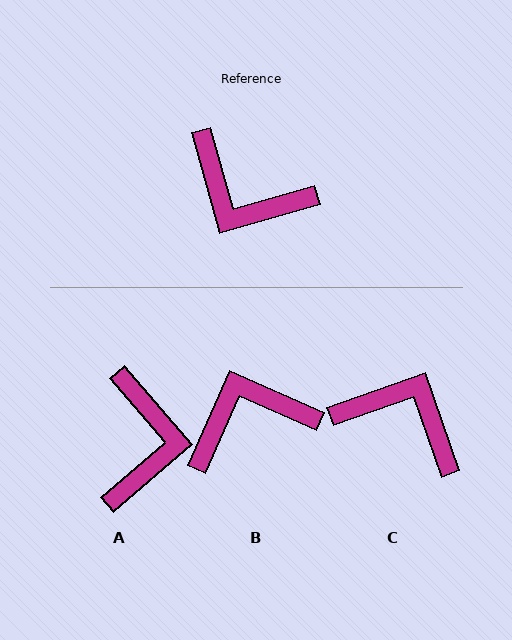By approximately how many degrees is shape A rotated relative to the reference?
Approximately 115 degrees counter-clockwise.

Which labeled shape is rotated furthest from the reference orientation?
C, about 176 degrees away.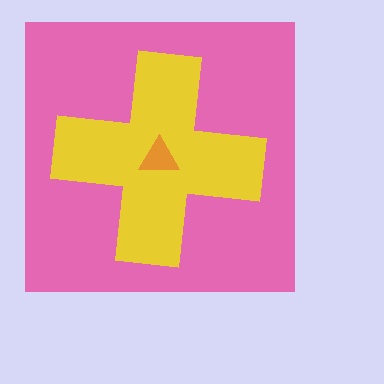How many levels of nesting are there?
3.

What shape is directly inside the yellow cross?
The orange triangle.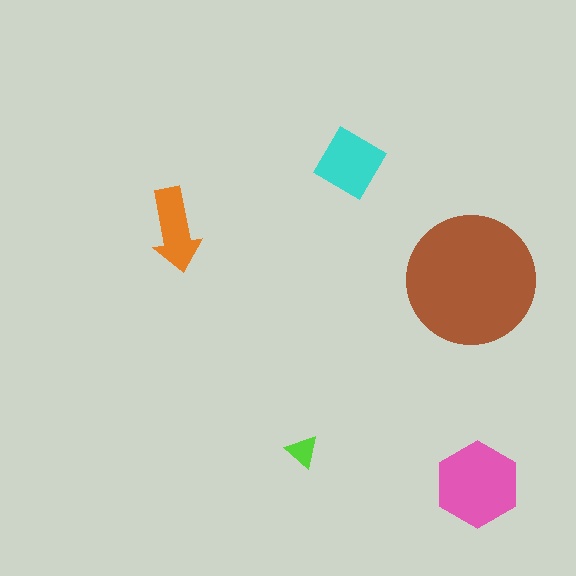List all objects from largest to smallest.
The brown circle, the pink hexagon, the cyan diamond, the orange arrow, the lime triangle.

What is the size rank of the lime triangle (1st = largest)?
5th.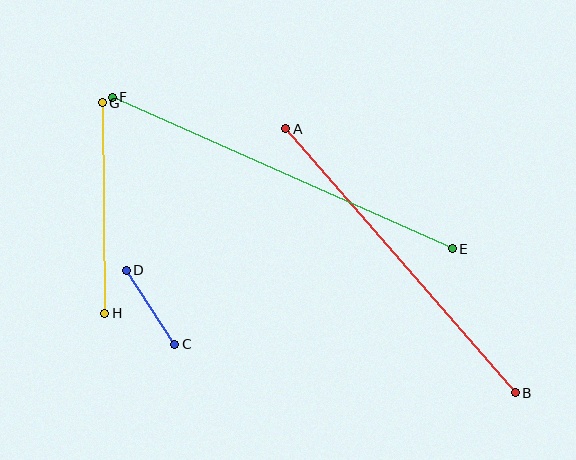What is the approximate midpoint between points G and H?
The midpoint is at approximately (103, 208) pixels.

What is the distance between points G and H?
The distance is approximately 211 pixels.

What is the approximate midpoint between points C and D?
The midpoint is at approximately (150, 307) pixels.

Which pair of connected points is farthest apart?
Points E and F are farthest apart.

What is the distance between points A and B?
The distance is approximately 350 pixels.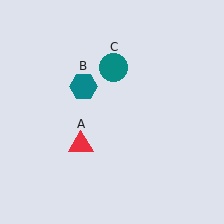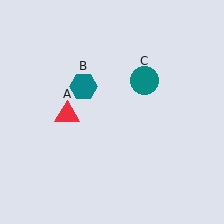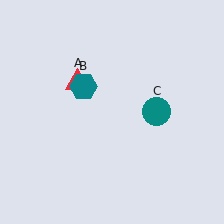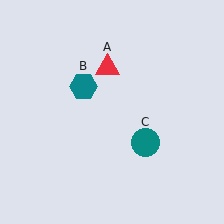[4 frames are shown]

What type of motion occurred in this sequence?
The red triangle (object A), teal circle (object C) rotated clockwise around the center of the scene.